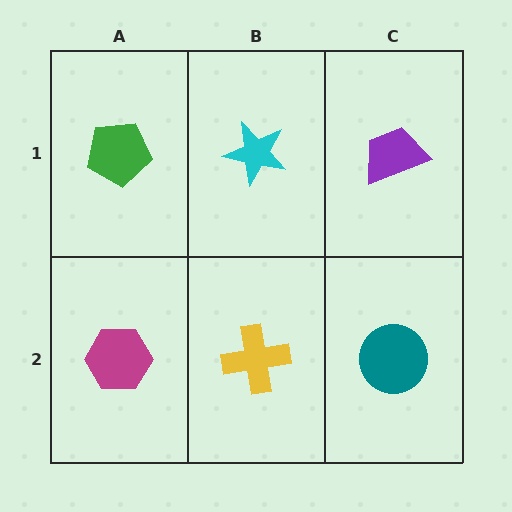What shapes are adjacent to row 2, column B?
A cyan star (row 1, column B), a magenta hexagon (row 2, column A), a teal circle (row 2, column C).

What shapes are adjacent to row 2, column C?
A purple trapezoid (row 1, column C), a yellow cross (row 2, column B).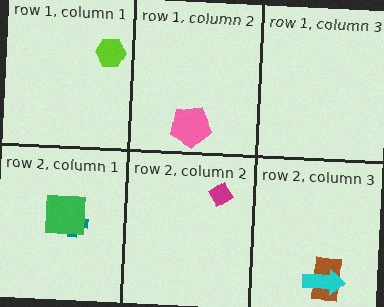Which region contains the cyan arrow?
The row 2, column 3 region.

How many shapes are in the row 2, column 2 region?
1.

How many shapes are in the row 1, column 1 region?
1.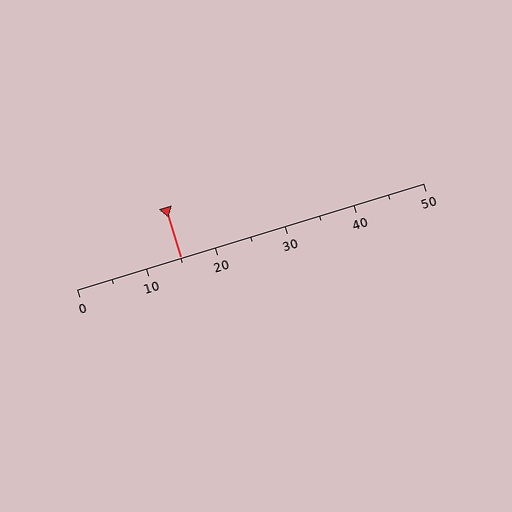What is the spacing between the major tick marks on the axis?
The major ticks are spaced 10 apart.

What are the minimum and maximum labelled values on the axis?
The axis runs from 0 to 50.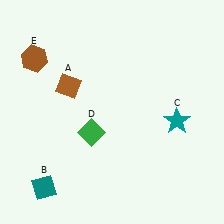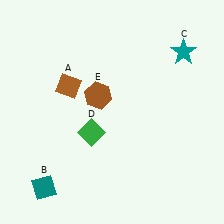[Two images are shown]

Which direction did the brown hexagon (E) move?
The brown hexagon (E) moved right.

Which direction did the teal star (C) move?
The teal star (C) moved up.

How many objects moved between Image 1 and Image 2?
2 objects moved between the two images.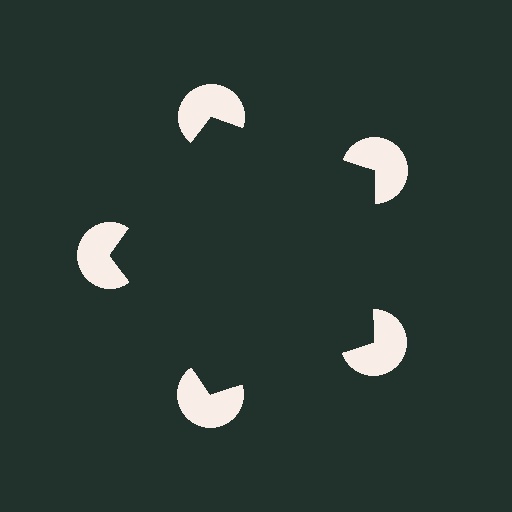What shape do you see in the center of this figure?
An illusory pentagon — its edges are inferred from the aligned wedge cuts in the pac-man discs, not physically drawn.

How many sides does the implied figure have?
5 sides.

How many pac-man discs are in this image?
There are 5 — one at each vertex of the illusory pentagon.